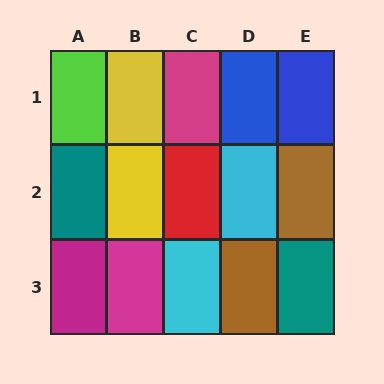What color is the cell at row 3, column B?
Magenta.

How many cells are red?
1 cell is red.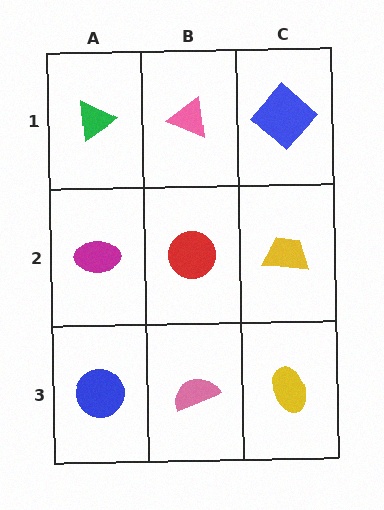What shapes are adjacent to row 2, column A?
A green triangle (row 1, column A), a blue circle (row 3, column A), a red circle (row 2, column B).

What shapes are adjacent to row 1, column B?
A red circle (row 2, column B), a green triangle (row 1, column A), a blue diamond (row 1, column C).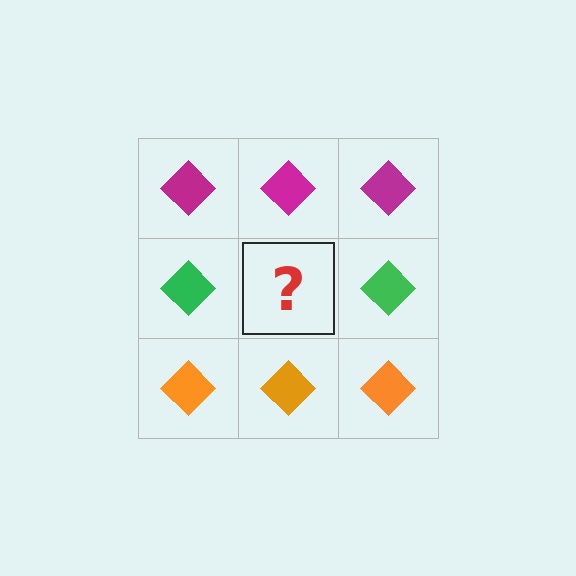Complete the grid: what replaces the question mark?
The question mark should be replaced with a green diamond.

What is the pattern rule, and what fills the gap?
The rule is that each row has a consistent color. The gap should be filled with a green diamond.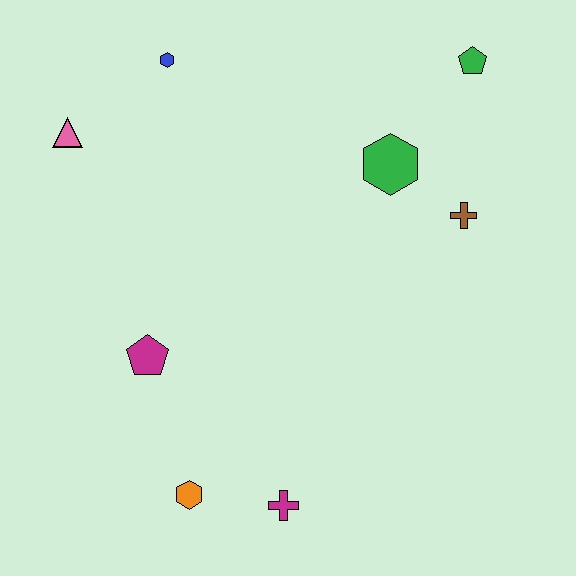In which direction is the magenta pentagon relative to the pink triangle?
The magenta pentagon is below the pink triangle.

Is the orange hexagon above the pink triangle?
No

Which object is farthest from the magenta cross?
The green pentagon is farthest from the magenta cross.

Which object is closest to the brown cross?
The green hexagon is closest to the brown cross.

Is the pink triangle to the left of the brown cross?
Yes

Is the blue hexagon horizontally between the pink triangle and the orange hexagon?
Yes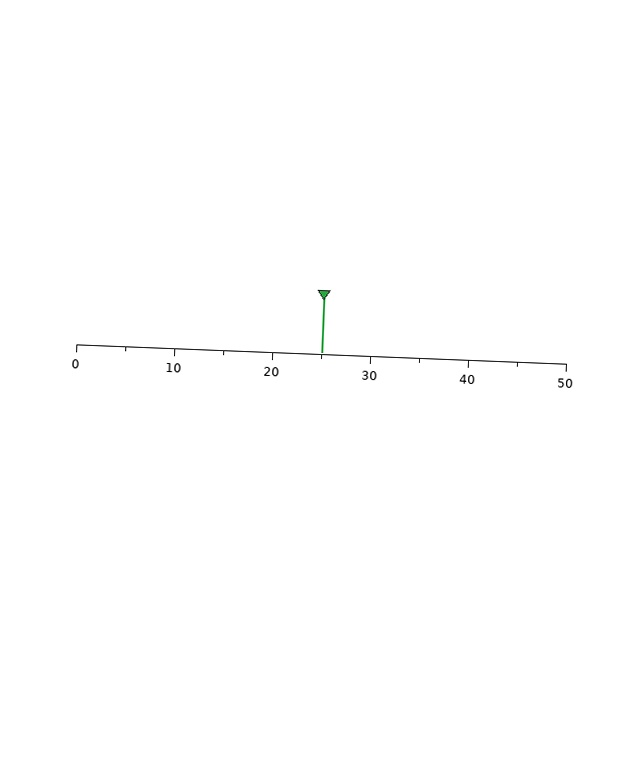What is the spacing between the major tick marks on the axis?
The major ticks are spaced 10 apart.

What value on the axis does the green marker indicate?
The marker indicates approximately 25.